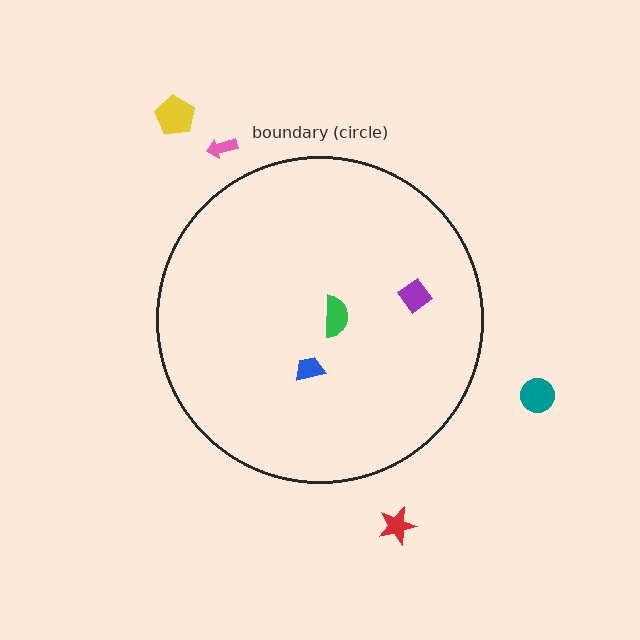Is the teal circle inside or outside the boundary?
Outside.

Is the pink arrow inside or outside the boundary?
Outside.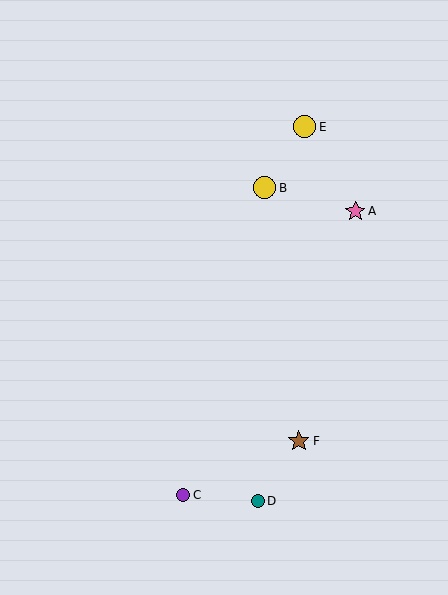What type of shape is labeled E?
Shape E is a yellow circle.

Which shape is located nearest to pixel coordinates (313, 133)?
The yellow circle (labeled E) at (304, 127) is nearest to that location.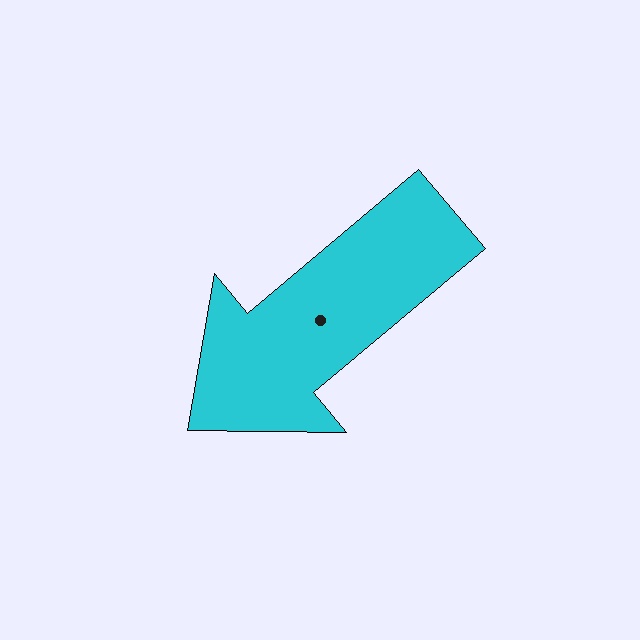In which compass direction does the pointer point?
Southwest.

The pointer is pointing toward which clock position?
Roughly 8 o'clock.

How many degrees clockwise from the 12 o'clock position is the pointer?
Approximately 230 degrees.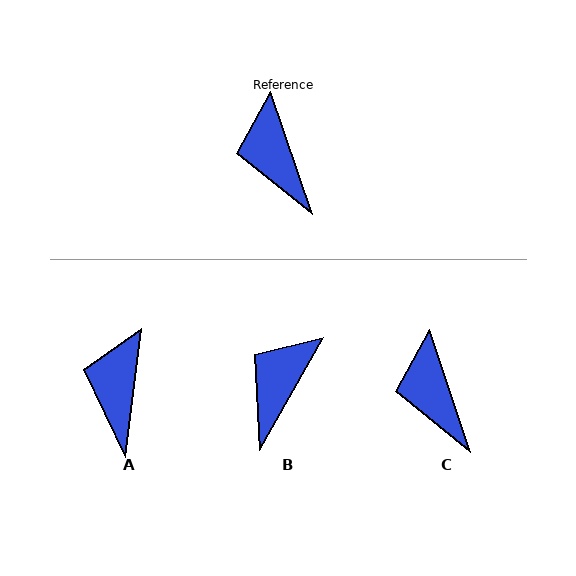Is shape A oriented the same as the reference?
No, it is off by about 26 degrees.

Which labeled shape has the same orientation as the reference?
C.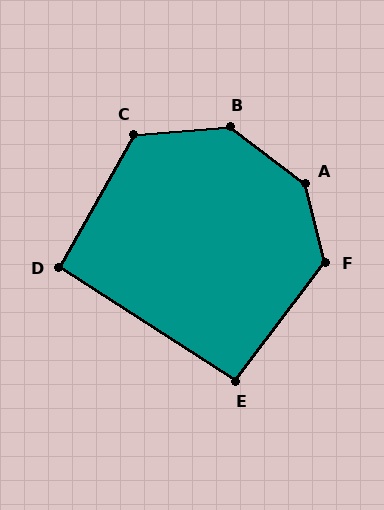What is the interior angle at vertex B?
Approximately 138 degrees (obtuse).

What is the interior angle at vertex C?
Approximately 124 degrees (obtuse).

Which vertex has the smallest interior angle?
D, at approximately 93 degrees.